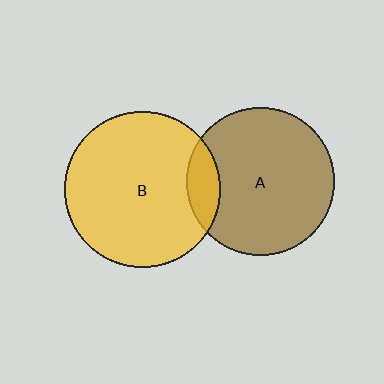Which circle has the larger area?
Circle B (yellow).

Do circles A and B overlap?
Yes.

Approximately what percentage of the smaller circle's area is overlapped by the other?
Approximately 15%.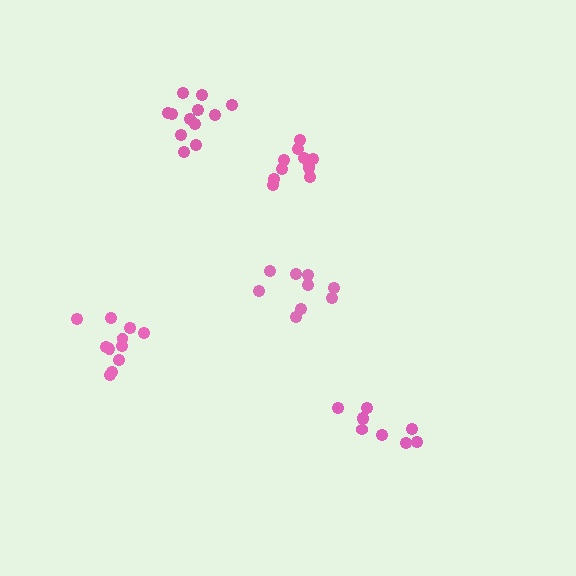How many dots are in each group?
Group 1: 9 dots, Group 2: 11 dots, Group 3: 12 dots, Group 4: 11 dots, Group 5: 9 dots (52 total).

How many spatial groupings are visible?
There are 5 spatial groupings.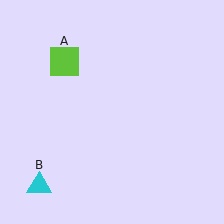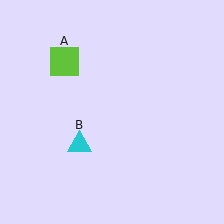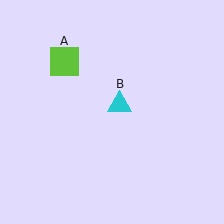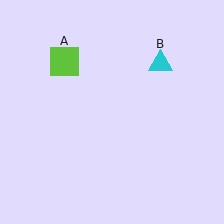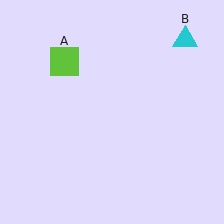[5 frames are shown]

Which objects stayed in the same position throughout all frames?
Lime square (object A) remained stationary.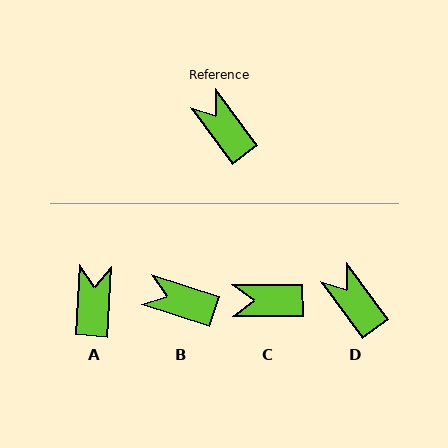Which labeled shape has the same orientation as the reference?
D.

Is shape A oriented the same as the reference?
No, it is off by about 40 degrees.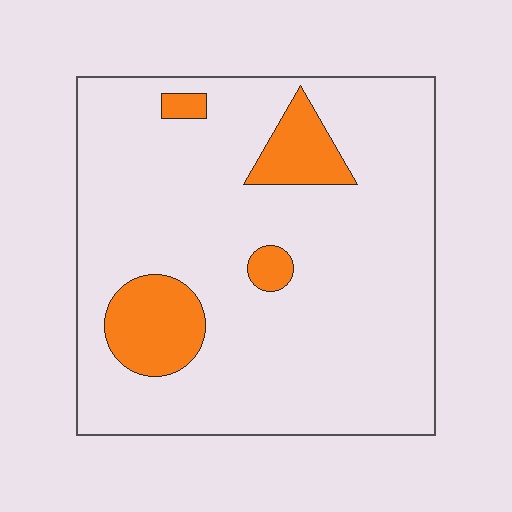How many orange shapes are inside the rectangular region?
4.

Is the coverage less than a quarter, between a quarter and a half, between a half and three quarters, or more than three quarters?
Less than a quarter.